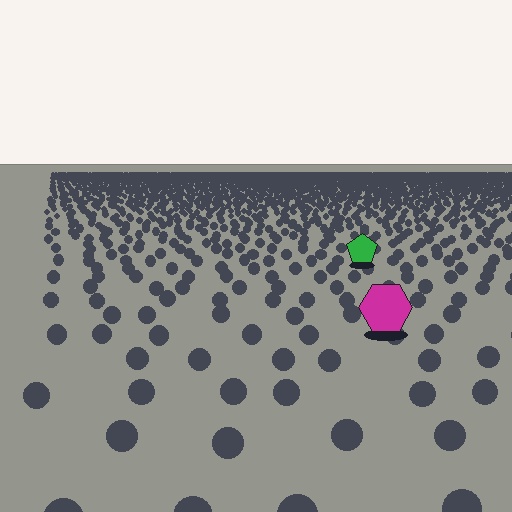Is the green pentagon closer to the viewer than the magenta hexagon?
No. The magenta hexagon is closer — you can tell from the texture gradient: the ground texture is coarser near it.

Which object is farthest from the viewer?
The green pentagon is farthest from the viewer. It appears smaller and the ground texture around it is denser.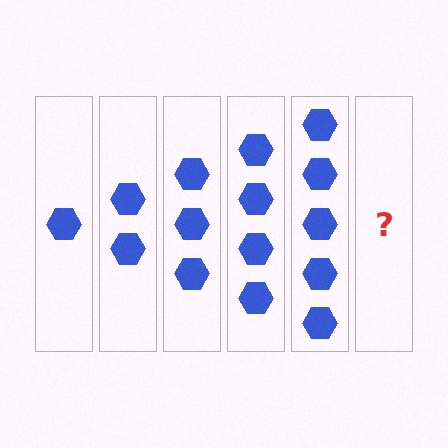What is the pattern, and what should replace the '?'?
The pattern is that each step adds one more hexagon. The '?' should be 6 hexagons.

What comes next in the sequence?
The next element should be 6 hexagons.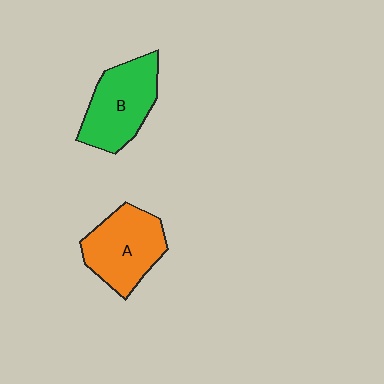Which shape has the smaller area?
Shape A (orange).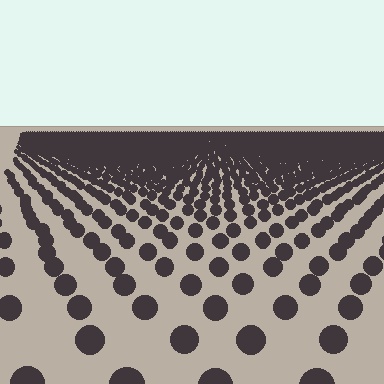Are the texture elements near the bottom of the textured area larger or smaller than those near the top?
Larger. Near the bottom, elements are closer to the viewer and appear at a bigger on-screen size.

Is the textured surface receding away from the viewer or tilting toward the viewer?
The surface is receding away from the viewer. Texture elements get smaller and denser toward the top.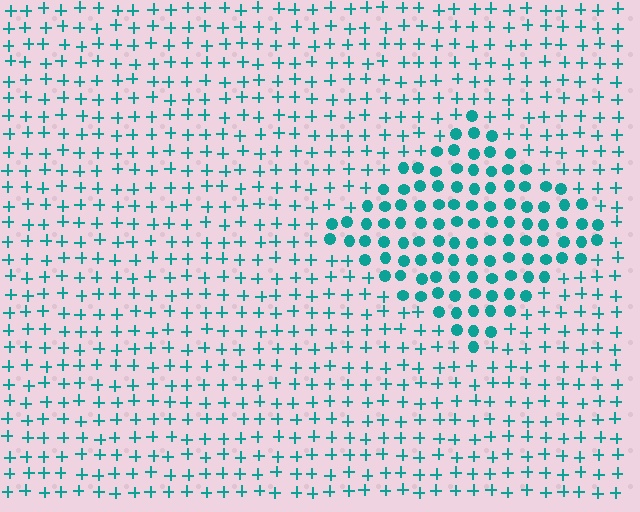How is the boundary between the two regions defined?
The boundary is defined by a change in element shape: circles inside vs. plus signs outside. All elements share the same color and spacing.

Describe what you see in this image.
The image is filled with small teal elements arranged in a uniform grid. A diamond-shaped region contains circles, while the surrounding area contains plus signs. The boundary is defined purely by the change in element shape.